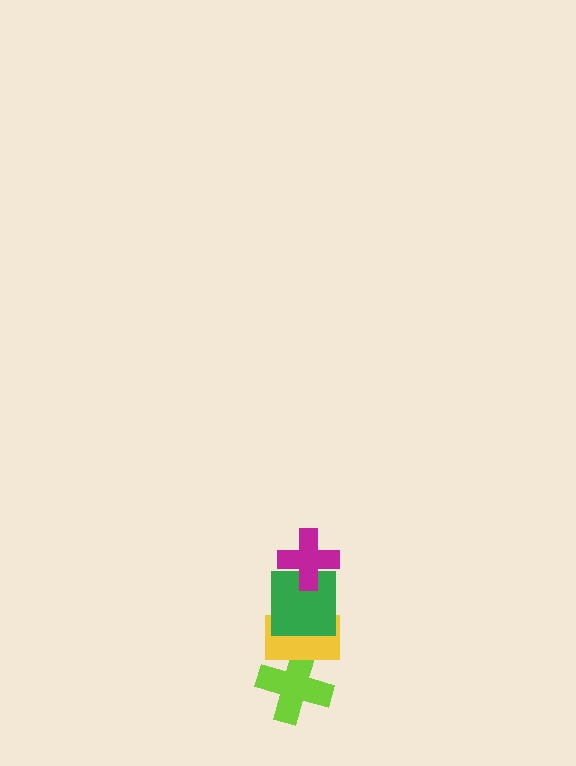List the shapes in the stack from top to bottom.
From top to bottom: the magenta cross, the green square, the yellow rectangle, the lime cross.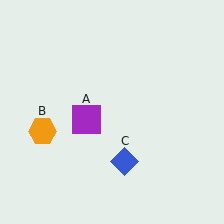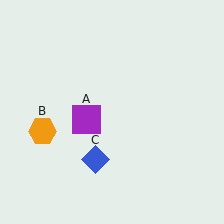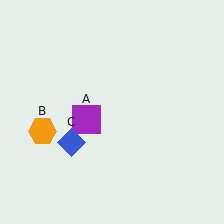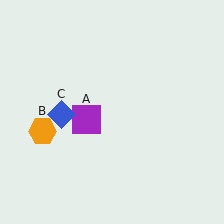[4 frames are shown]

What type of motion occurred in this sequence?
The blue diamond (object C) rotated clockwise around the center of the scene.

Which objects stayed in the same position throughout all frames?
Purple square (object A) and orange hexagon (object B) remained stationary.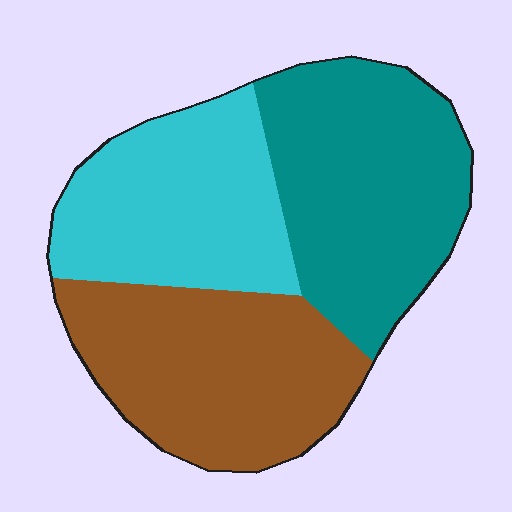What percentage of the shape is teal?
Teal covers around 35% of the shape.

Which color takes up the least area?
Cyan, at roughly 30%.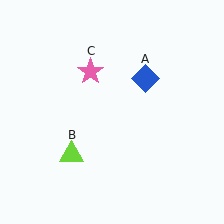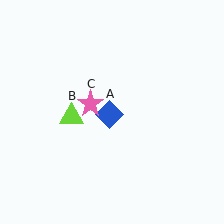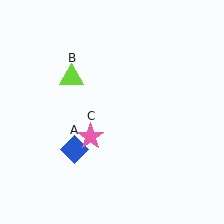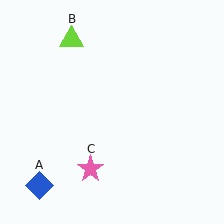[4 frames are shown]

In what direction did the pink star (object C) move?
The pink star (object C) moved down.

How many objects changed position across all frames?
3 objects changed position: blue diamond (object A), lime triangle (object B), pink star (object C).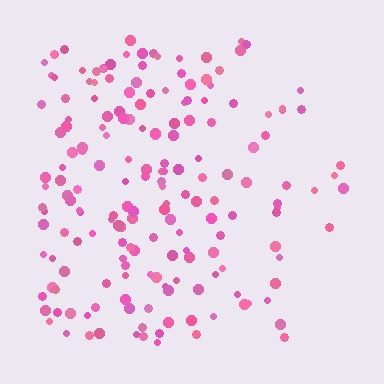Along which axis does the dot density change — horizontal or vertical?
Horizontal.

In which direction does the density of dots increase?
From right to left, with the left side densest.